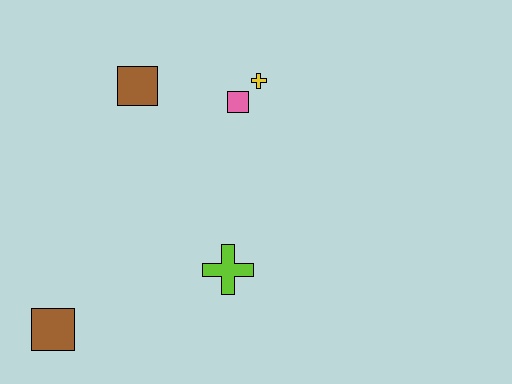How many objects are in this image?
There are 5 objects.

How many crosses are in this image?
There are 2 crosses.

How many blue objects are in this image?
There are no blue objects.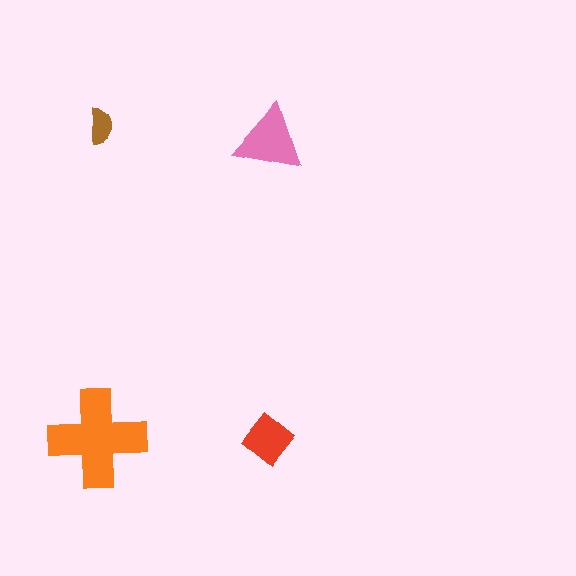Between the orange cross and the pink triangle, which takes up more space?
The orange cross.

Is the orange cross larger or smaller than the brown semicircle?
Larger.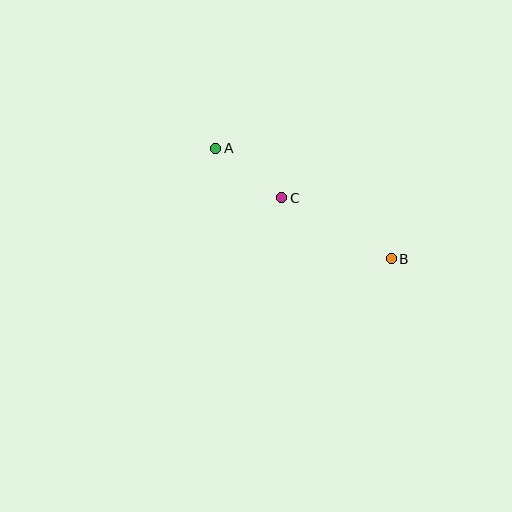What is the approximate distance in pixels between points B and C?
The distance between B and C is approximately 126 pixels.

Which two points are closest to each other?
Points A and C are closest to each other.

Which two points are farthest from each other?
Points A and B are farthest from each other.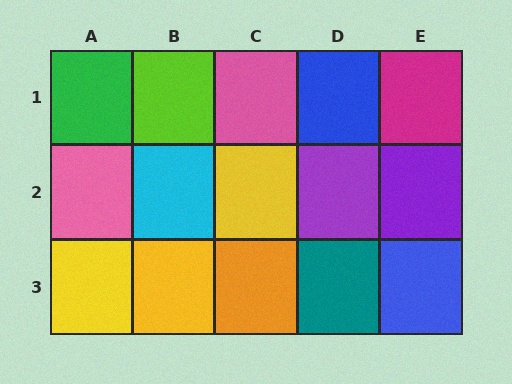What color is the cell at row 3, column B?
Yellow.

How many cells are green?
1 cell is green.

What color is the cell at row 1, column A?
Green.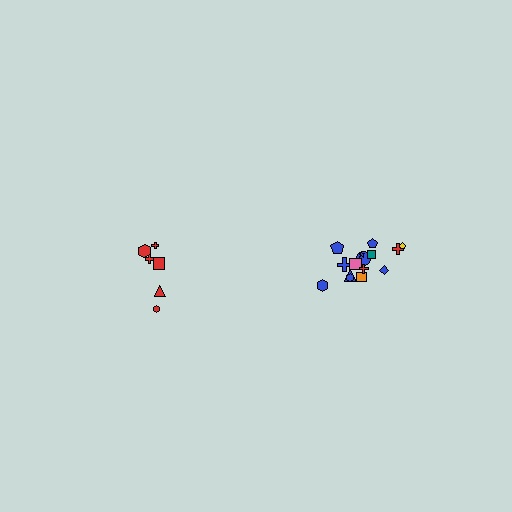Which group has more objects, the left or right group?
The right group.